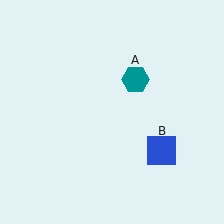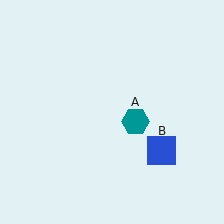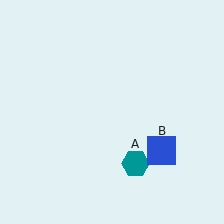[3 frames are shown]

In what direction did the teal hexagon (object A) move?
The teal hexagon (object A) moved down.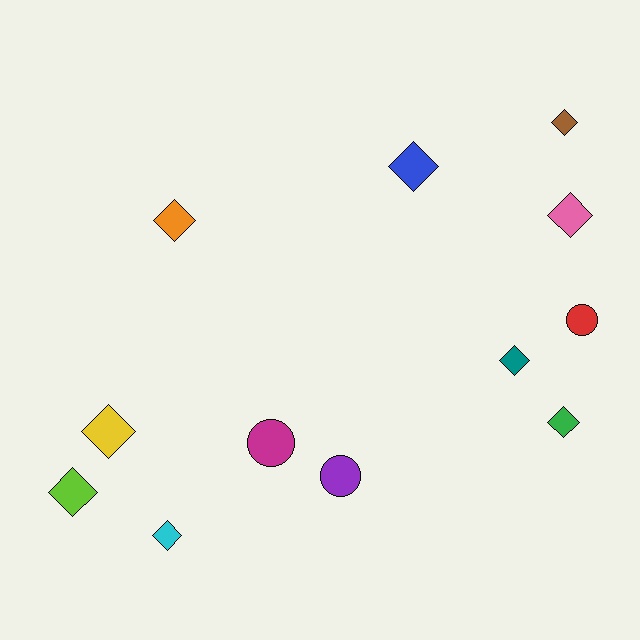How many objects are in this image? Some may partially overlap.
There are 12 objects.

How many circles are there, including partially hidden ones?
There are 3 circles.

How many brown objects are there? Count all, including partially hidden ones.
There is 1 brown object.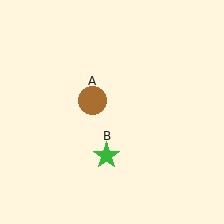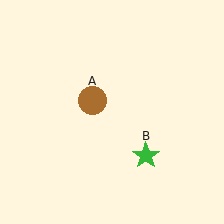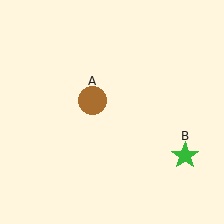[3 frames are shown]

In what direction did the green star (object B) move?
The green star (object B) moved right.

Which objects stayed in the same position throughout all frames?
Brown circle (object A) remained stationary.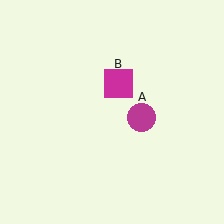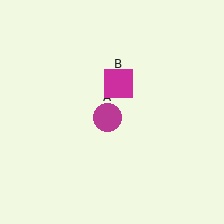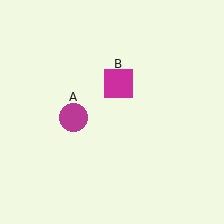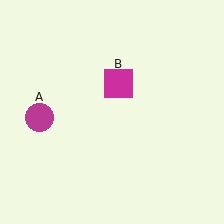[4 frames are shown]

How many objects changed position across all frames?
1 object changed position: magenta circle (object A).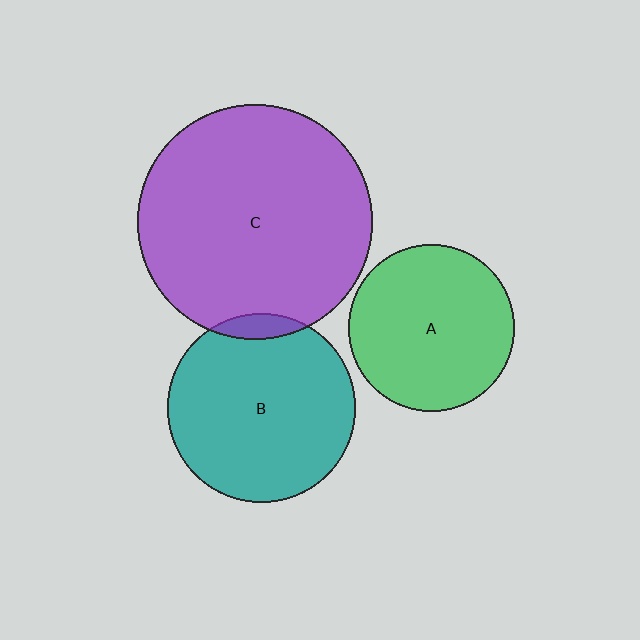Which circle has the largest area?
Circle C (purple).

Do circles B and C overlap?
Yes.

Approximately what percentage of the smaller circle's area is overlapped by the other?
Approximately 5%.